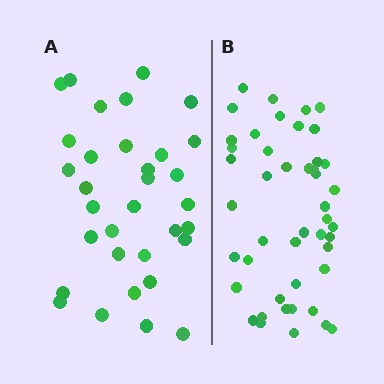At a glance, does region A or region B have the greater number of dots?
Region B (the right region) has more dots.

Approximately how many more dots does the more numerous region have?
Region B has approximately 15 more dots than region A.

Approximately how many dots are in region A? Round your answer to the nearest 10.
About 30 dots. (The exact count is 33, which rounds to 30.)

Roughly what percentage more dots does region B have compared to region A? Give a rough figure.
About 40% more.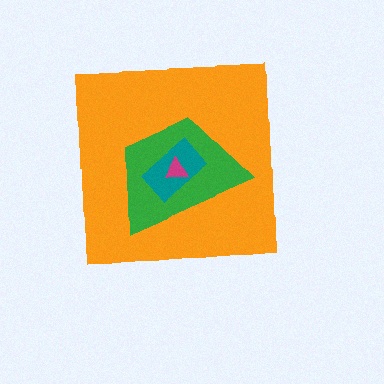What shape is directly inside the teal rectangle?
The magenta triangle.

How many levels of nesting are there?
4.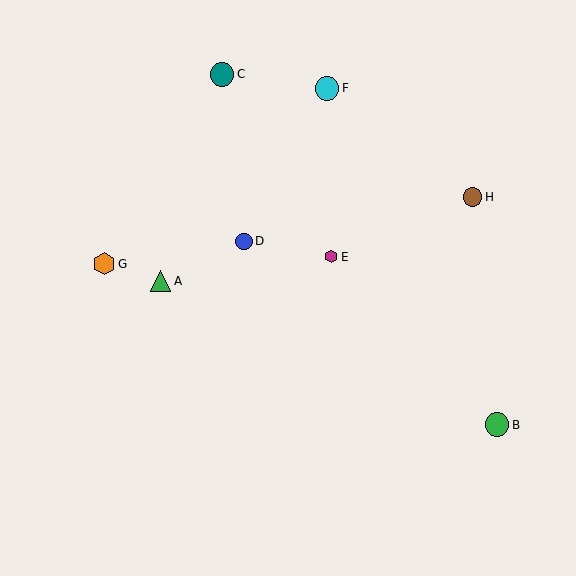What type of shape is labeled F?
Shape F is a cyan circle.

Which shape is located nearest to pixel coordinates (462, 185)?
The brown circle (labeled H) at (472, 197) is nearest to that location.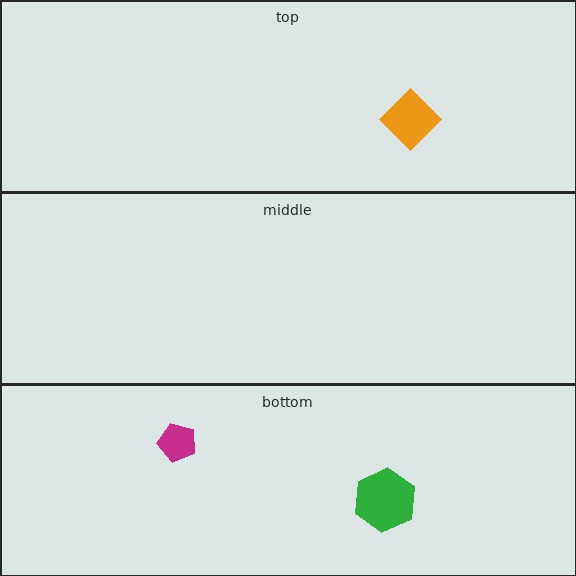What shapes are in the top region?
The orange diamond.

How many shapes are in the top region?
1.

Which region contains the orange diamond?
The top region.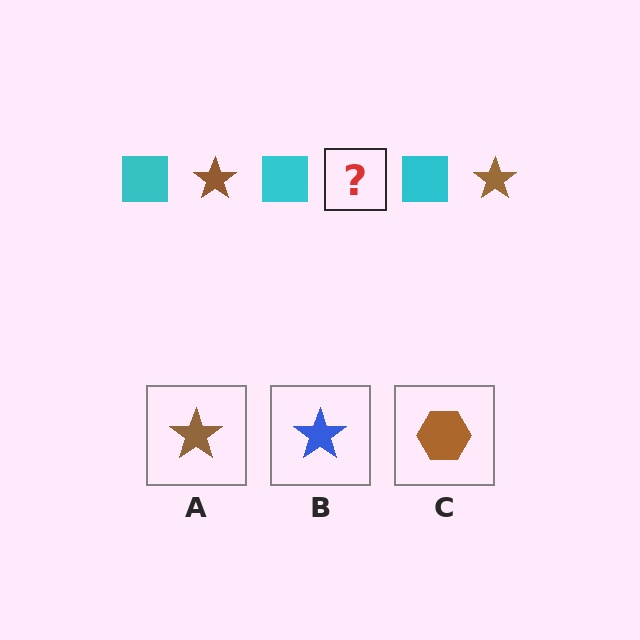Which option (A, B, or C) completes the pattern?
A.